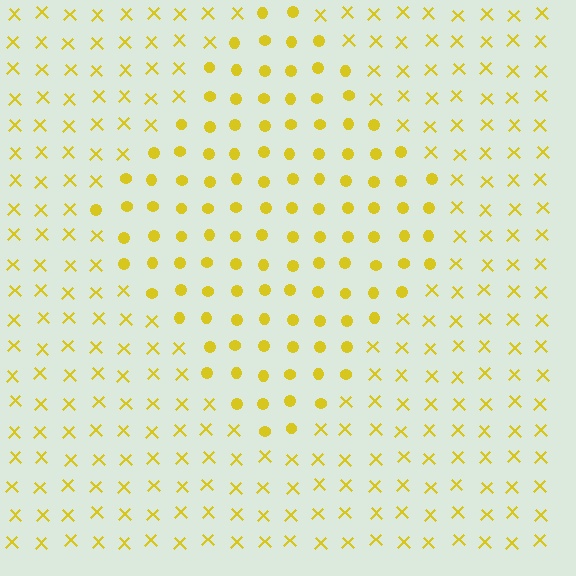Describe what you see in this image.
The image is filled with small yellow elements arranged in a uniform grid. A diamond-shaped region contains circles, while the surrounding area contains X marks. The boundary is defined purely by the change in element shape.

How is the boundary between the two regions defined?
The boundary is defined by a change in element shape: circles inside vs. X marks outside. All elements share the same color and spacing.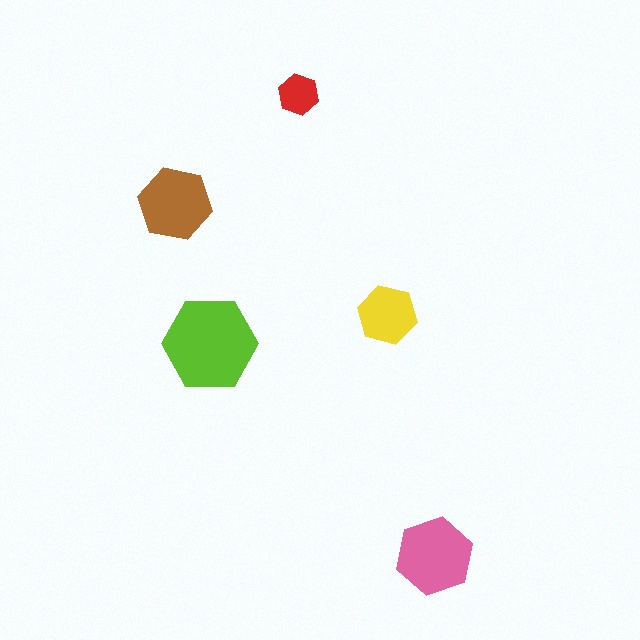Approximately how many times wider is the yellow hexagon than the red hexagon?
About 1.5 times wider.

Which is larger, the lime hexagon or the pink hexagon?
The lime one.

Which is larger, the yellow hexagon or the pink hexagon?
The pink one.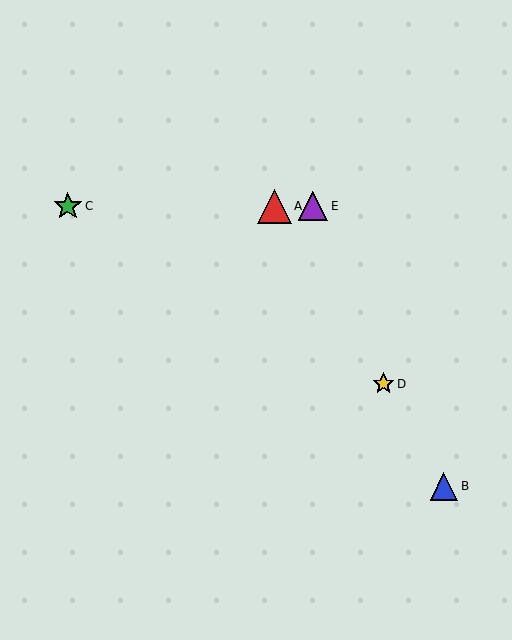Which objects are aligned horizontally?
Objects A, C, E are aligned horizontally.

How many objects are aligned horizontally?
3 objects (A, C, E) are aligned horizontally.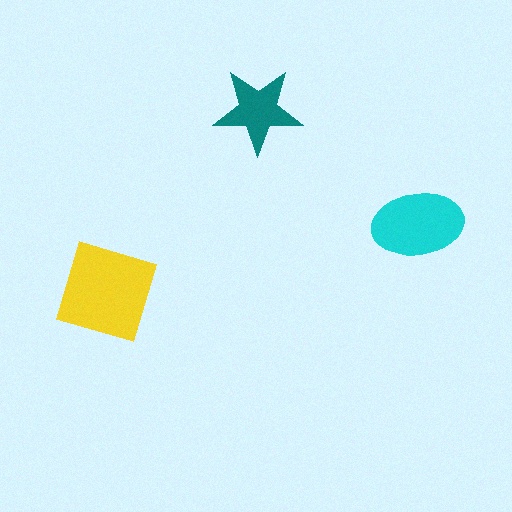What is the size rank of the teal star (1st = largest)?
3rd.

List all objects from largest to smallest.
The yellow square, the cyan ellipse, the teal star.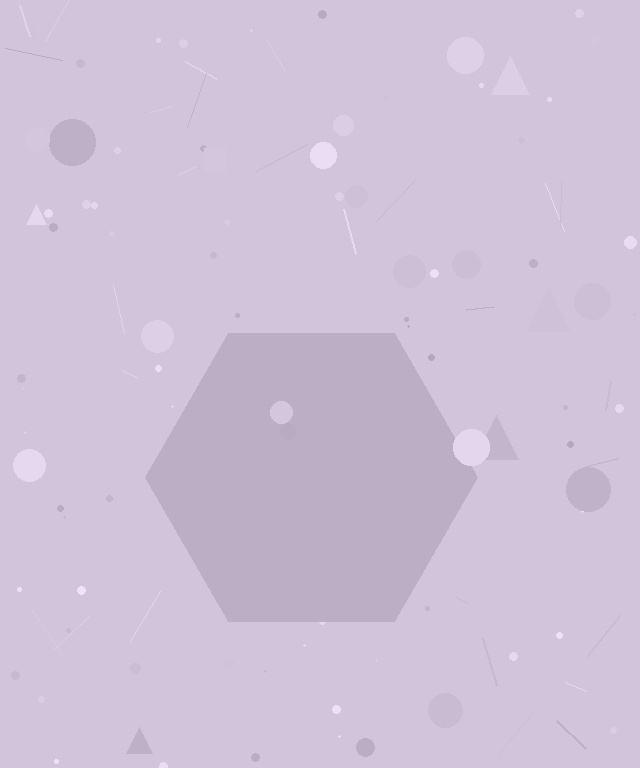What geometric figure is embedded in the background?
A hexagon is embedded in the background.